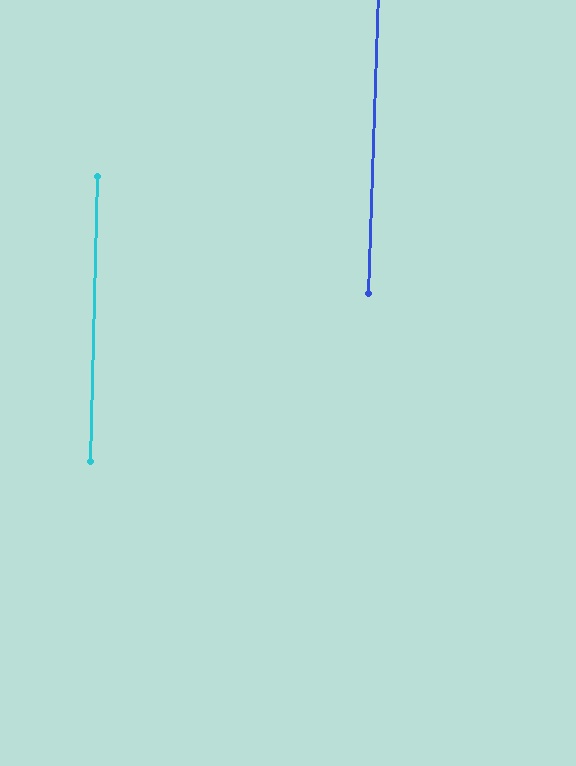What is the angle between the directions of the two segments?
Approximately 1 degree.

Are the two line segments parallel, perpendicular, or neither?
Parallel — their directions differ by only 0.6°.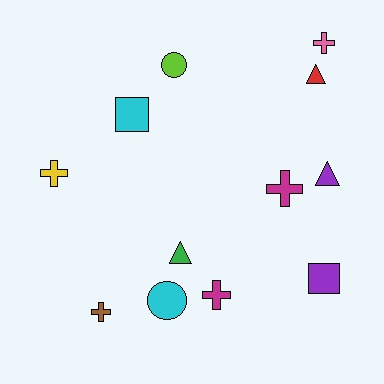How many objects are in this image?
There are 12 objects.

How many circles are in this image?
There are 2 circles.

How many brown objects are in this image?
There is 1 brown object.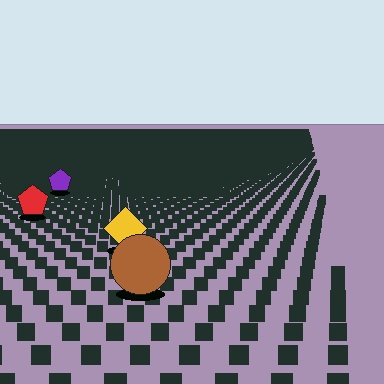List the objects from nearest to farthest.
From nearest to farthest: the brown circle, the yellow diamond, the red pentagon, the purple pentagon.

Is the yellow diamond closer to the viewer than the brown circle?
No. The brown circle is closer — you can tell from the texture gradient: the ground texture is coarser near it.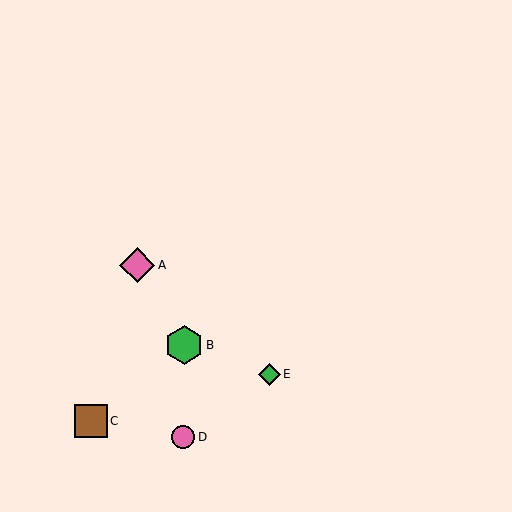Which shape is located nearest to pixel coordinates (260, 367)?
The green diamond (labeled E) at (269, 374) is nearest to that location.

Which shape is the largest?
The green hexagon (labeled B) is the largest.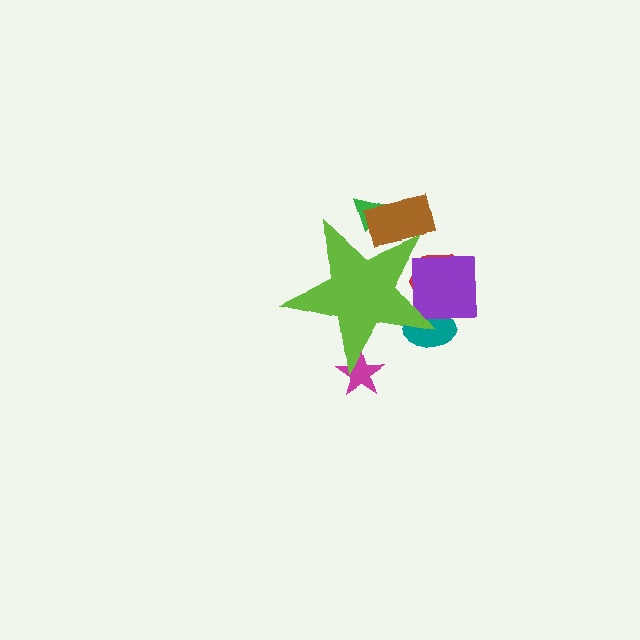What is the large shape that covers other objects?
A lime star.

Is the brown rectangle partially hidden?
Yes, the brown rectangle is partially hidden behind the lime star.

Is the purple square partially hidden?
Yes, the purple square is partially hidden behind the lime star.